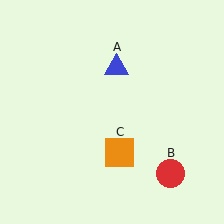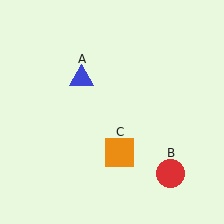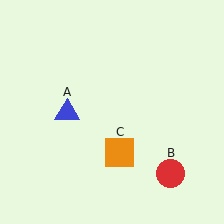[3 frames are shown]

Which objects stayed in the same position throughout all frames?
Red circle (object B) and orange square (object C) remained stationary.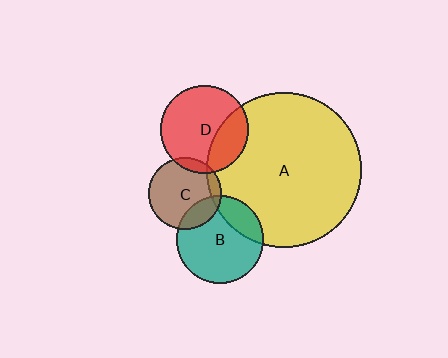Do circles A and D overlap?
Yes.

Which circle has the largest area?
Circle A (yellow).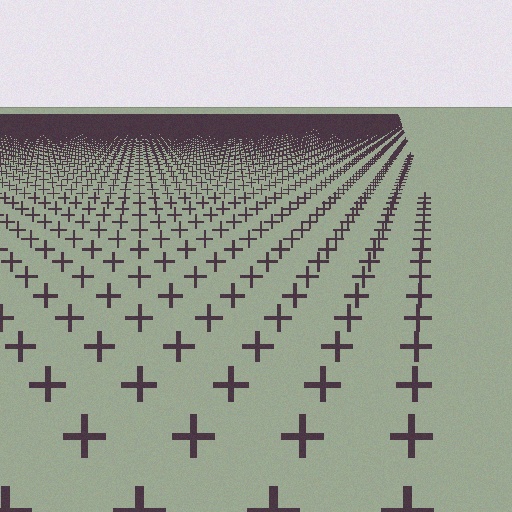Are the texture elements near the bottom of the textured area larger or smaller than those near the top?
Larger. Near the bottom, elements are closer to the viewer and appear at a bigger on-screen size.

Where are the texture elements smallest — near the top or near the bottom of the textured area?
Near the top.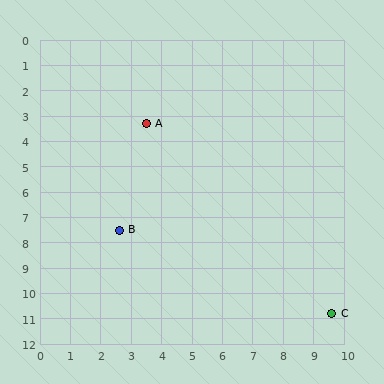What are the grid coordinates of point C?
Point C is at approximately (9.6, 10.8).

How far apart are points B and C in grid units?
Points B and C are about 7.7 grid units apart.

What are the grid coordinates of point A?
Point A is at approximately (3.5, 3.3).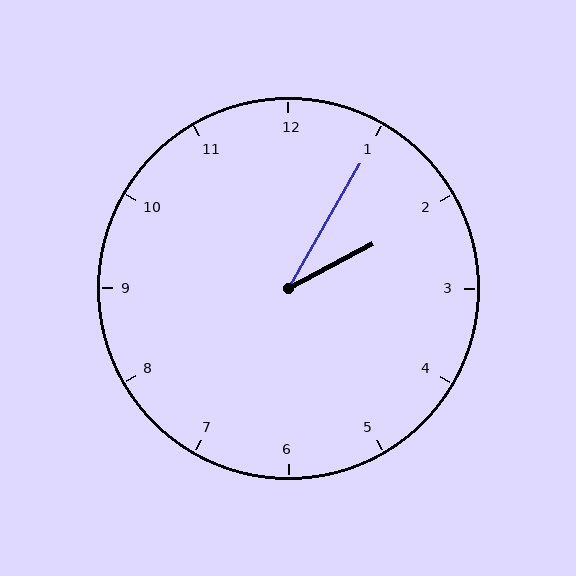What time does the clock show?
2:05.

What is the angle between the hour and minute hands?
Approximately 32 degrees.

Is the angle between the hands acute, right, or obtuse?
It is acute.